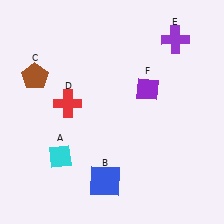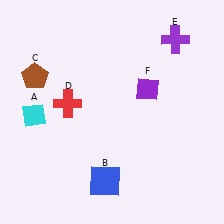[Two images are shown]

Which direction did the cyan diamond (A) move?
The cyan diamond (A) moved up.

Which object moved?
The cyan diamond (A) moved up.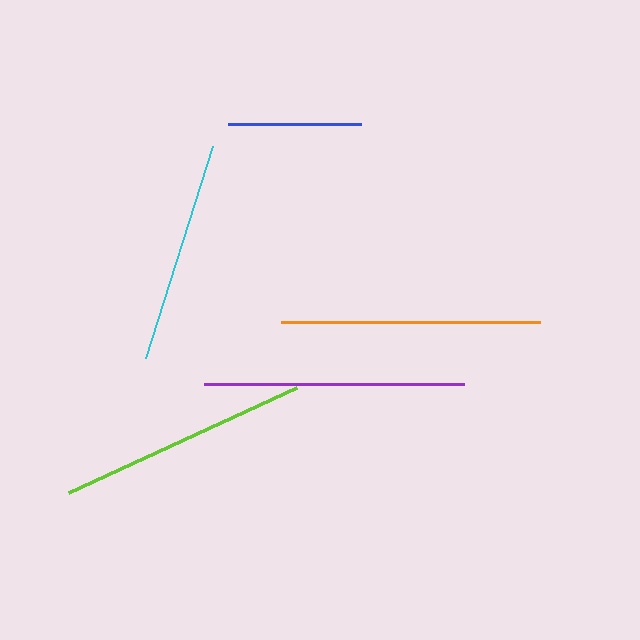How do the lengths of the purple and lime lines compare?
The purple and lime lines are approximately the same length.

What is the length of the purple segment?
The purple segment is approximately 259 pixels long.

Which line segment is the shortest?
The blue line is the shortest at approximately 133 pixels.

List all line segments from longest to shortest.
From longest to shortest: purple, orange, lime, cyan, blue.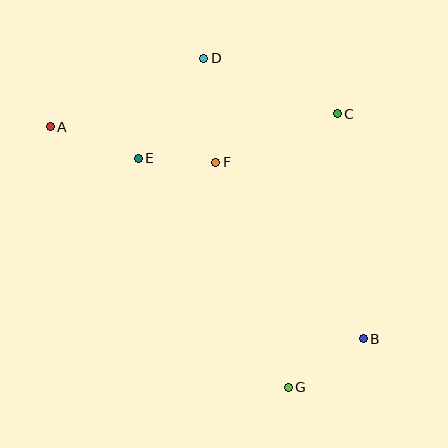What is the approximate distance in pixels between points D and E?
The distance between D and E is approximately 120 pixels.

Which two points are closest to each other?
Points E and F are closest to each other.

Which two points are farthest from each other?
Points A and B are farthest from each other.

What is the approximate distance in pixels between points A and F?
The distance between A and F is approximately 169 pixels.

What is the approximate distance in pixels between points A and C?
The distance between A and C is approximately 287 pixels.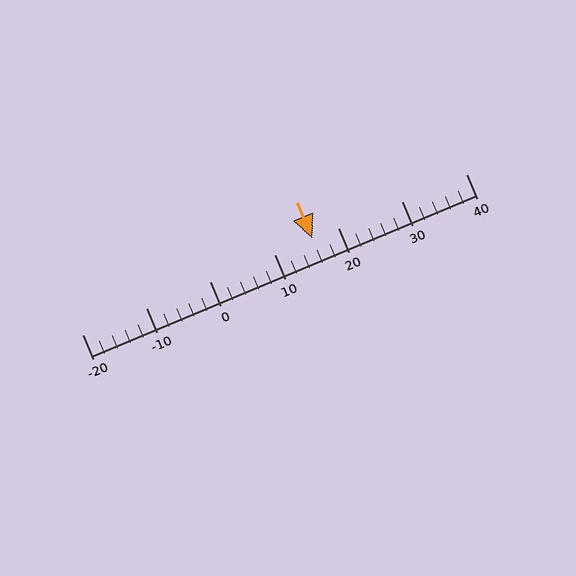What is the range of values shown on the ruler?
The ruler shows values from -20 to 40.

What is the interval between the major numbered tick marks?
The major tick marks are spaced 10 units apart.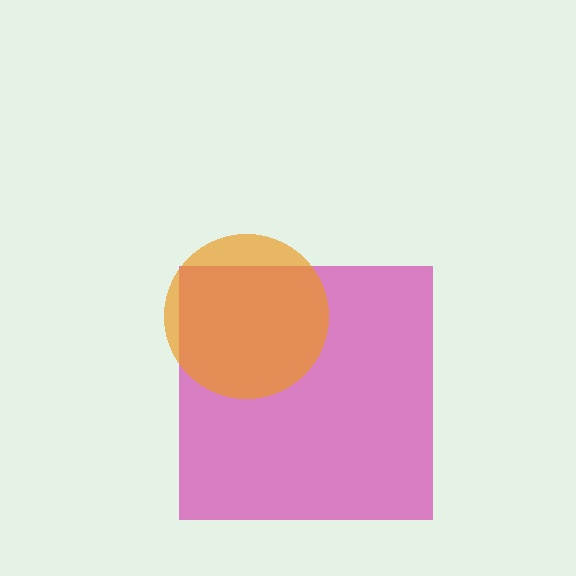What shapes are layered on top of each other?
The layered shapes are: a magenta square, an orange circle.